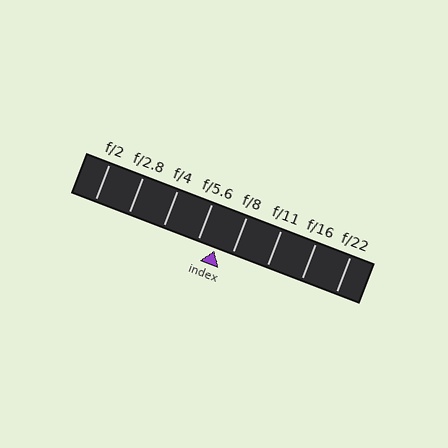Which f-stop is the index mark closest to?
The index mark is closest to f/8.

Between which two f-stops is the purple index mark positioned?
The index mark is between f/5.6 and f/8.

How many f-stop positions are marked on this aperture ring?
There are 8 f-stop positions marked.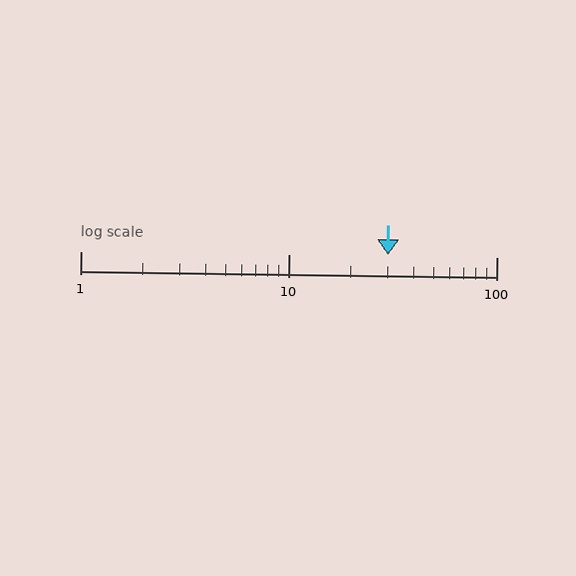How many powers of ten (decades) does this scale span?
The scale spans 2 decades, from 1 to 100.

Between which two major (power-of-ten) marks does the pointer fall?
The pointer is between 10 and 100.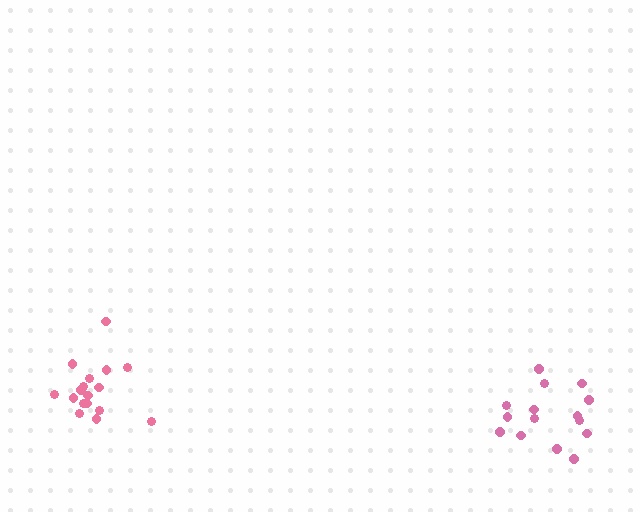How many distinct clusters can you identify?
There are 2 distinct clusters.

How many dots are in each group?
Group 1: 17 dots, Group 2: 15 dots (32 total).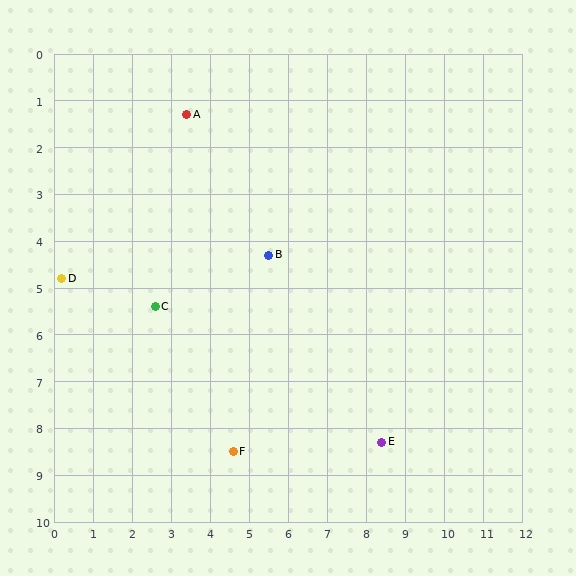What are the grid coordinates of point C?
Point C is at approximately (2.6, 5.4).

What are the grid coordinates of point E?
Point E is at approximately (8.4, 8.3).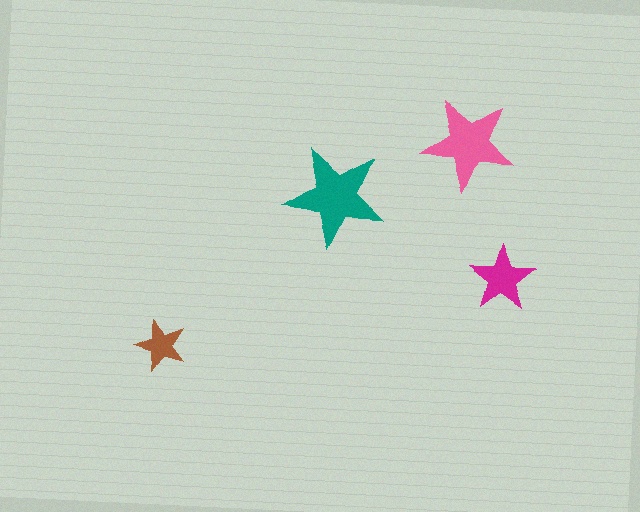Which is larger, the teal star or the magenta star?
The teal one.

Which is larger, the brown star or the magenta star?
The magenta one.